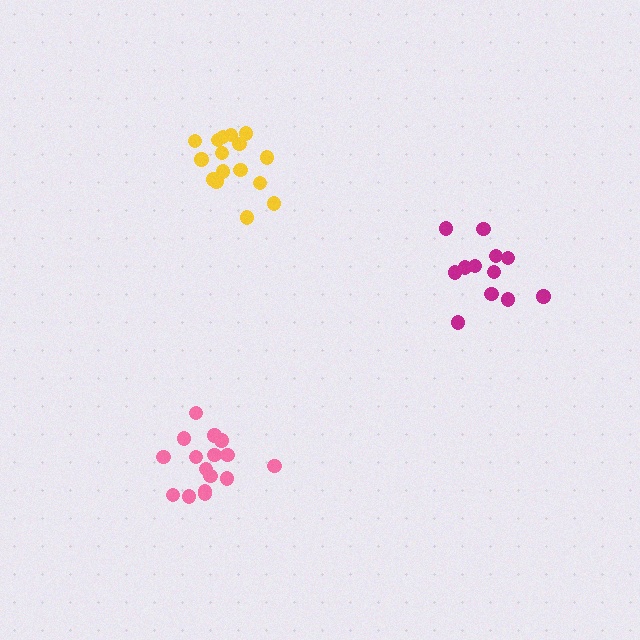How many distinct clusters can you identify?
There are 3 distinct clusters.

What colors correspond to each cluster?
The clusters are colored: magenta, yellow, pink.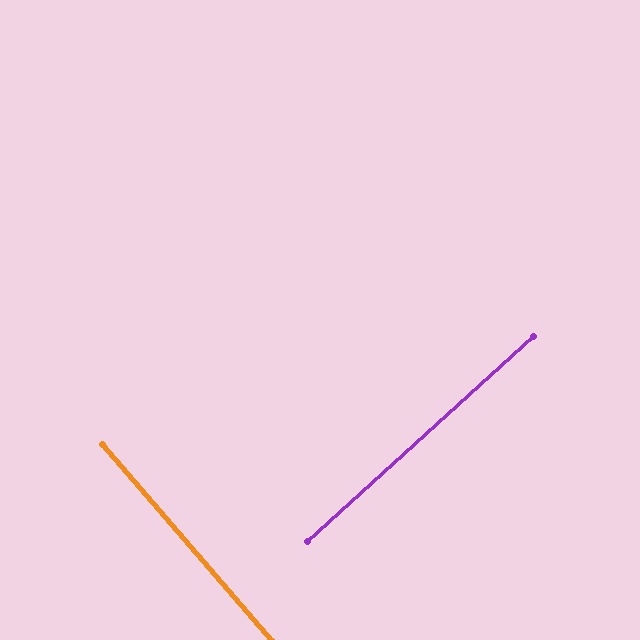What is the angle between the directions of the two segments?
Approximately 89 degrees.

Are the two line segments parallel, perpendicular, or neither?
Perpendicular — they meet at approximately 89°.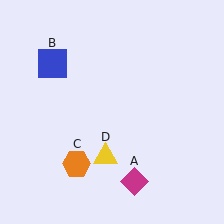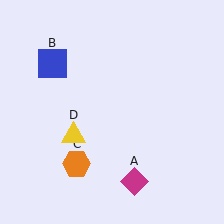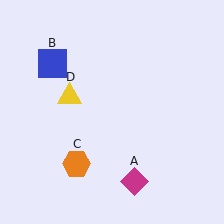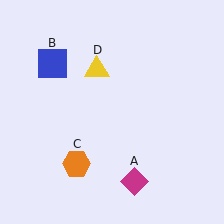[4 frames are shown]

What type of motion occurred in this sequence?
The yellow triangle (object D) rotated clockwise around the center of the scene.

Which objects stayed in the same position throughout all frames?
Magenta diamond (object A) and blue square (object B) and orange hexagon (object C) remained stationary.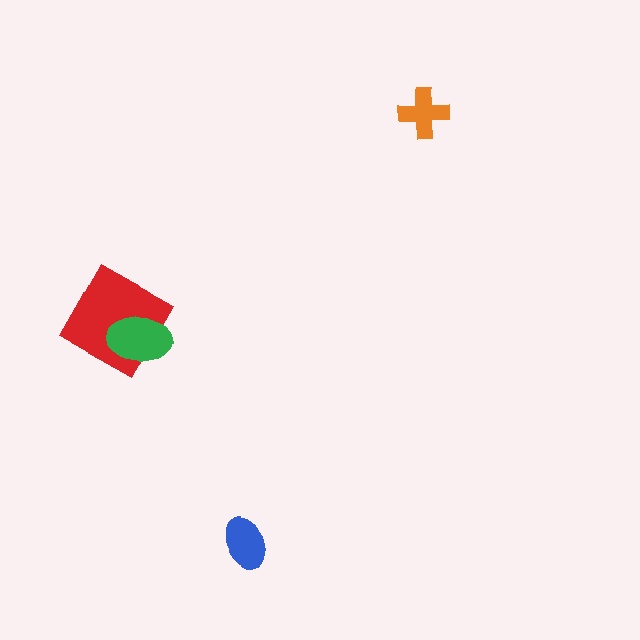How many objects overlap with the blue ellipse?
0 objects overlap with the blue ellipse.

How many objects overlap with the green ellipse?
1 object overlaps with the green ellipse.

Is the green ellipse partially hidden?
No, no other shape covers it.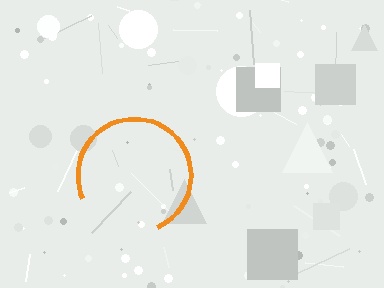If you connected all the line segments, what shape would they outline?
They would outline a circle.